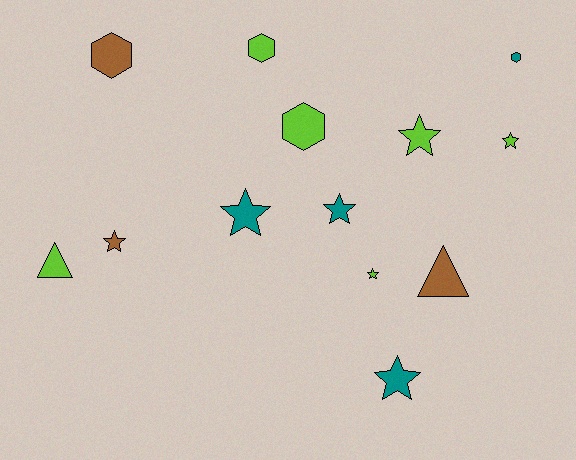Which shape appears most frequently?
Star, with 7 objects.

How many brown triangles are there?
There is 1 brown triangle.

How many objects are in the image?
There are 13 objects.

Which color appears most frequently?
Lime, with 6 objects.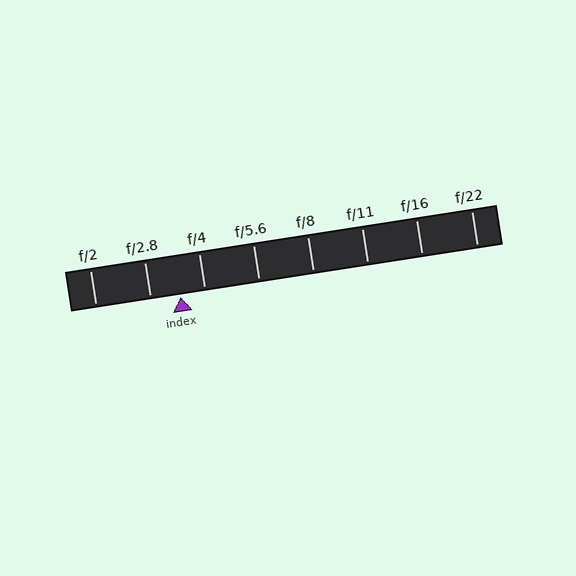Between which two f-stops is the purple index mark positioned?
The index mark is between f/2.8 and f/4.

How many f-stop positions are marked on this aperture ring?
There are 8 f-stop positions marked.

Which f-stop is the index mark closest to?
The index mark is closest to f/4.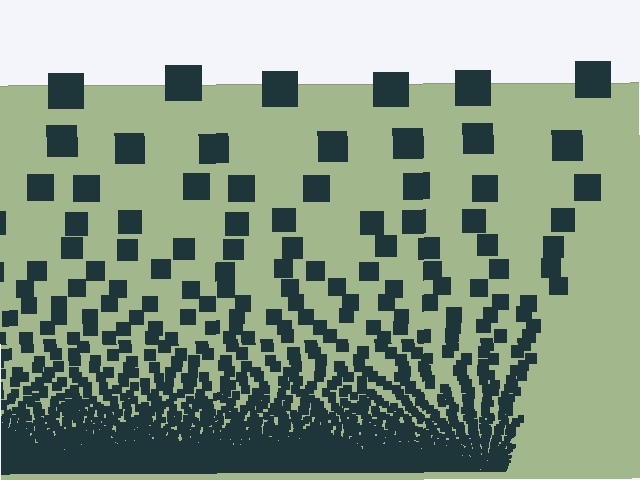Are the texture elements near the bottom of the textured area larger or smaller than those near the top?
Smaller. The gradient is inverted — elements near the bottom are smaller and denser.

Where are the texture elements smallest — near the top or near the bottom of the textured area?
Near the bottom.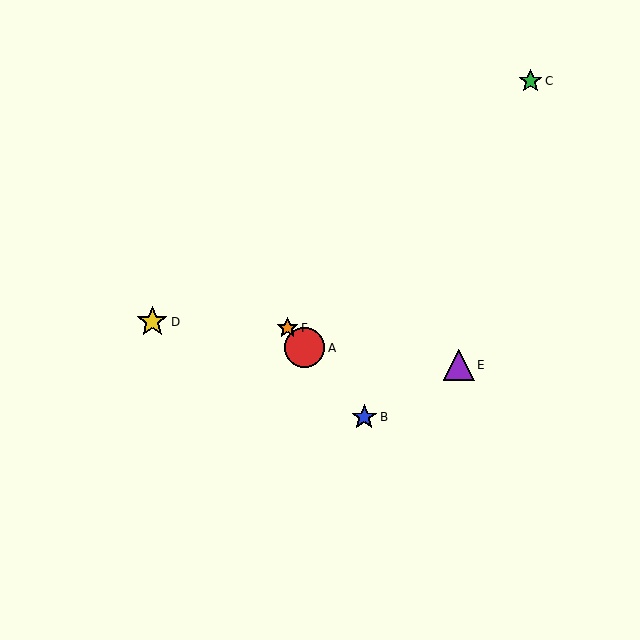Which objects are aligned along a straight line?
Objects A, B, F are aligned along a straight line.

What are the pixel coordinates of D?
Object D is at (152, 322).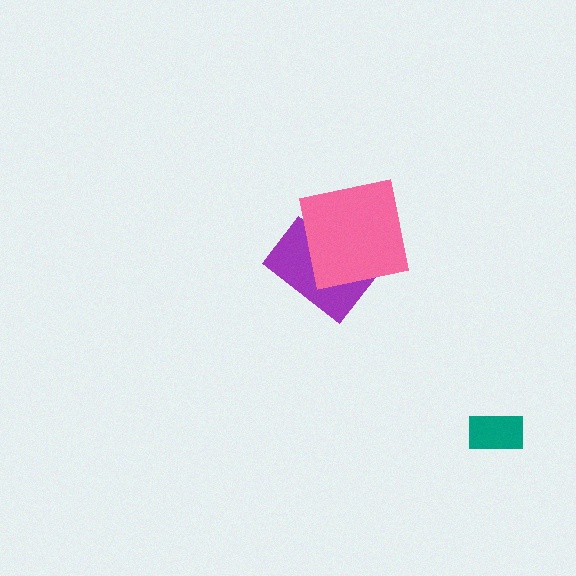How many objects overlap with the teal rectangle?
0 objects overlap with the teal rectangle.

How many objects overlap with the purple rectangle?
1 object overlaps with the purple rectangle.